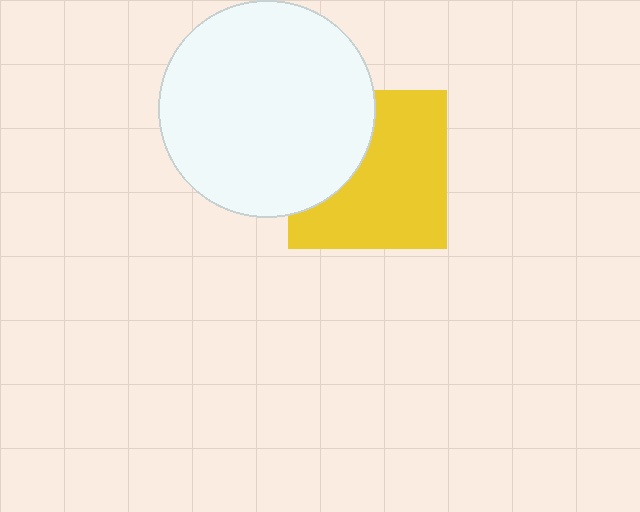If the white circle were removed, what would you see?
You would see the complete yellow square.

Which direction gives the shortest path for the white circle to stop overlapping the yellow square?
Moving left gives the shortest separation.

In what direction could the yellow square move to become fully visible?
The yellow square could move right. That would shift it out from behind the white circle entirely.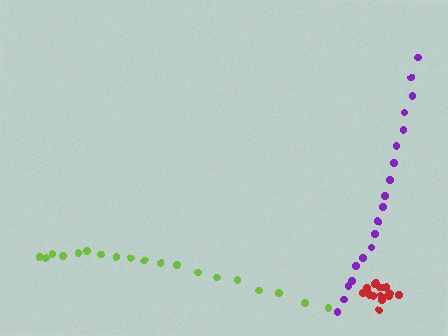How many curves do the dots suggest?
There are 3 distinct paths.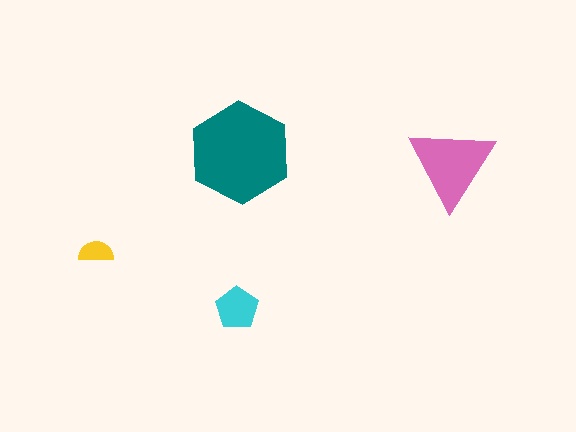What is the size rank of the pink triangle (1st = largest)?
2nd.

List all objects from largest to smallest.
The teal hexagon, the pink triangle, the cyan pentagon, the yellow semicircle.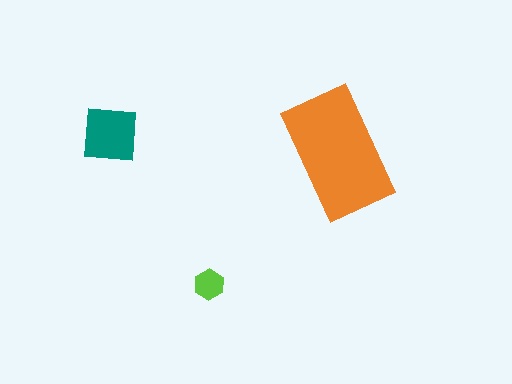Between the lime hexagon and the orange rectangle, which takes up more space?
The orange rectangle.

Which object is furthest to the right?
The orange rectangle is rightmost.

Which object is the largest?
The orange rectangle.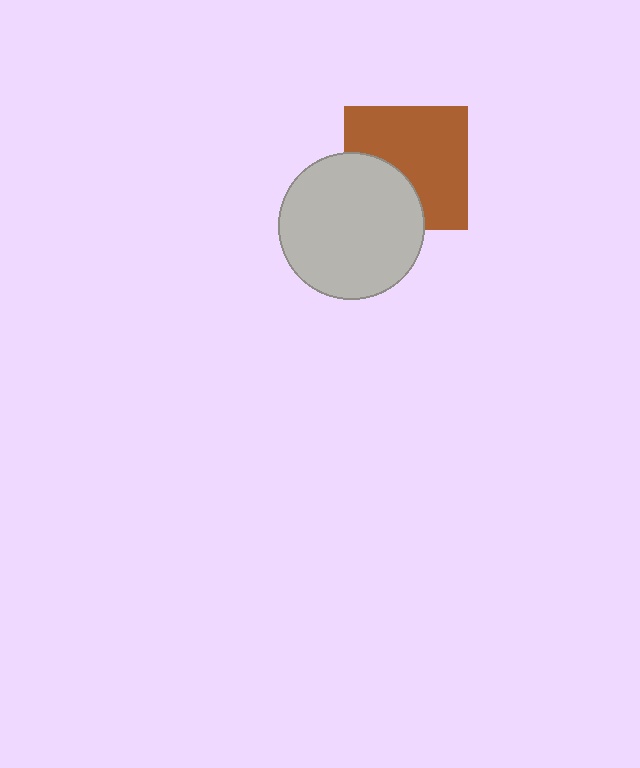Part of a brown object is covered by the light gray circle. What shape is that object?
It is a square.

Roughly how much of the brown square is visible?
Most of it is visible (roughly 67%).